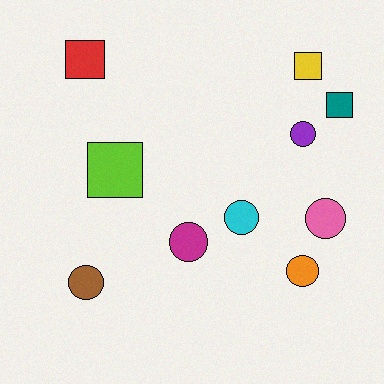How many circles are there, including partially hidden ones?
There are 6 circles.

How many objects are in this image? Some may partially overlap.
There are 10 objects.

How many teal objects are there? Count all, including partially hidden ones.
There is 1 teal object.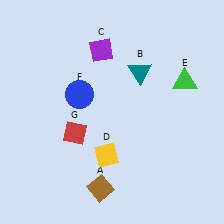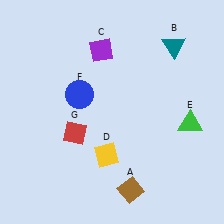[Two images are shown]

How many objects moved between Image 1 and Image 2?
3 objects moved between the two images.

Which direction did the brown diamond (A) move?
The brown diamond (A) moved right.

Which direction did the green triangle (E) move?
The green triangle (E) moved down.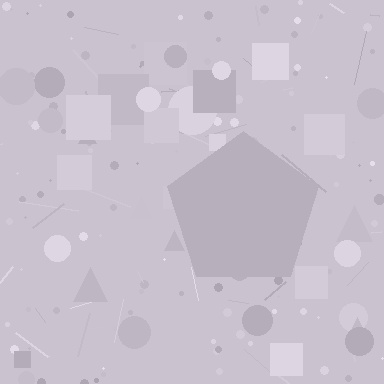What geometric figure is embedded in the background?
A pentagon is embedded in the background.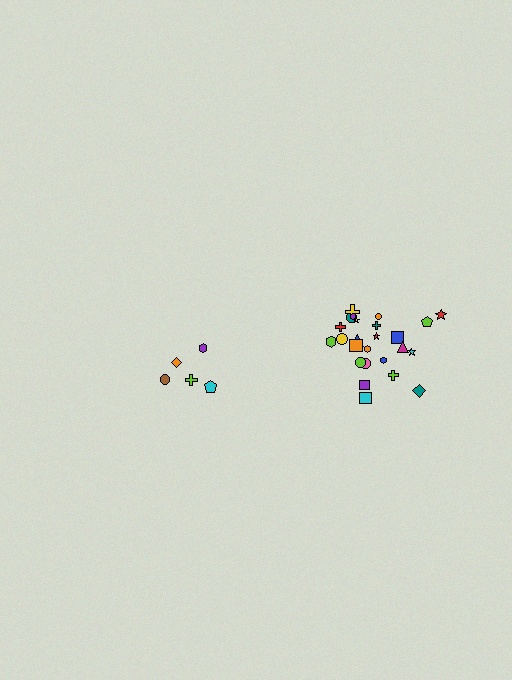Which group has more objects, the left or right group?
The right group.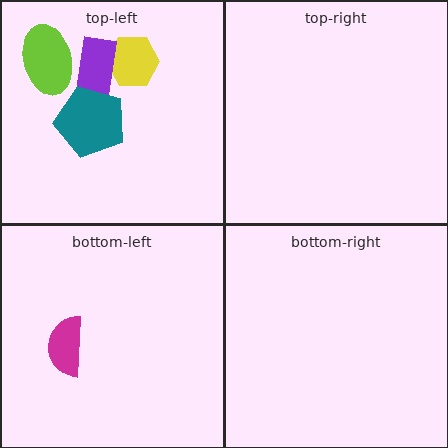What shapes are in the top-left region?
The yellow hexagon, the purple rectangle, the lime ellipse, the teal pentagon.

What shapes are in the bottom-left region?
The magenta semicircle.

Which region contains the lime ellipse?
The top-left region.